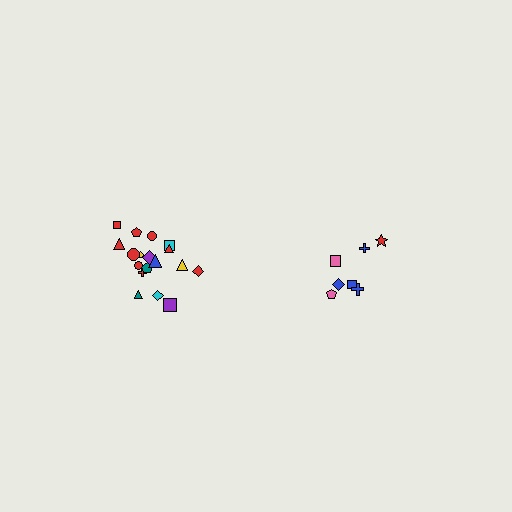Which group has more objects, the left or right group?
The left group.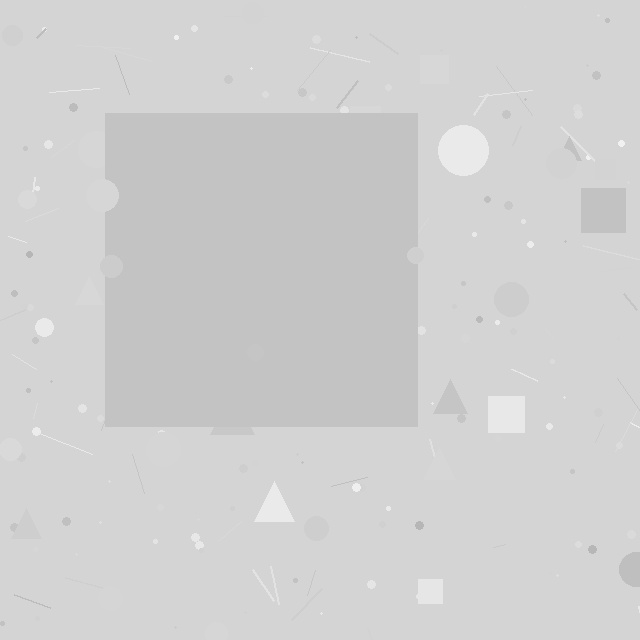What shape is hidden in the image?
A square is hidden in the image.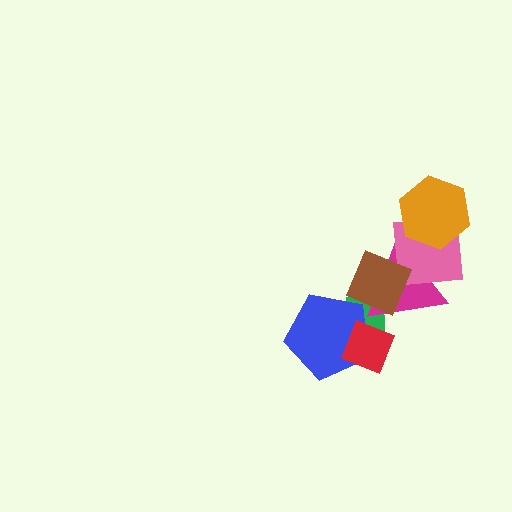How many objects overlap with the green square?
4 objects overlap with the green square.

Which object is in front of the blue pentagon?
The red diamond is in front of the blue pentagon.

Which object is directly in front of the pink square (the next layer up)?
The orange hexagon is directly in front of the pink square.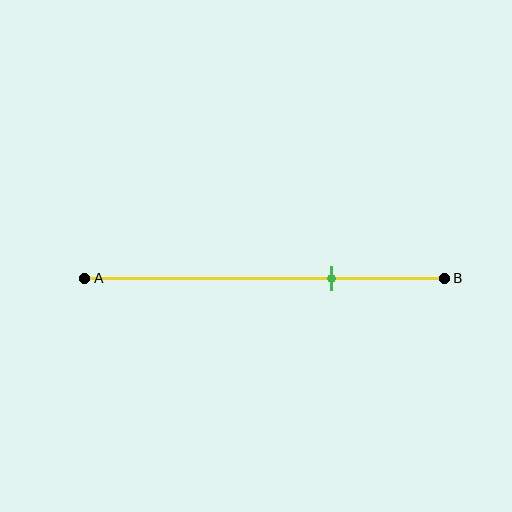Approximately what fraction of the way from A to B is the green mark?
The green mark is approximately 70% of the way from A to B.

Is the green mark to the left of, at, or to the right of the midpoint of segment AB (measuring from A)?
The green mark is to the right of the midpoint of segment AB.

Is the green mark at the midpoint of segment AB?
No, the mark is at about 70% from A, not at the 50% midpoint.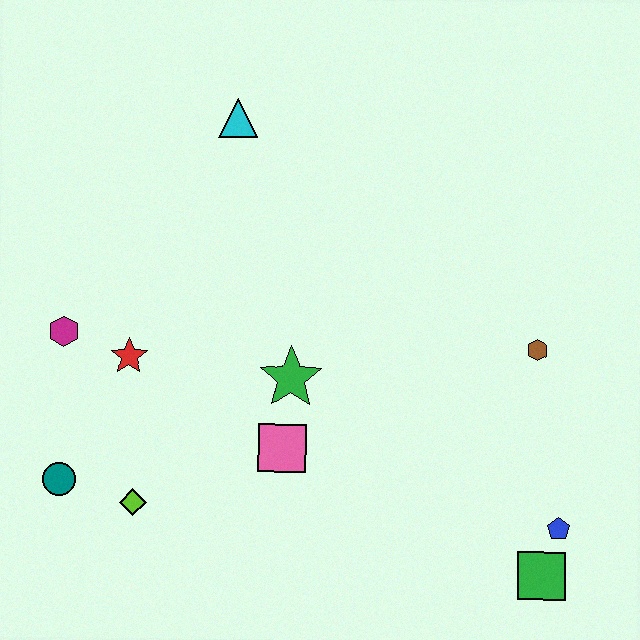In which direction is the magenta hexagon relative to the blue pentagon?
The magenta hexagon is to the left of the blue pentagon.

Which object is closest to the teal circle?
The lime diamond is closest to the teal circle.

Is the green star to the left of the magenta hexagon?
No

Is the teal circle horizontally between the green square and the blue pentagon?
No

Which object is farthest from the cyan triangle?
The green square is farthest from the cyan triangle.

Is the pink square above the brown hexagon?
No